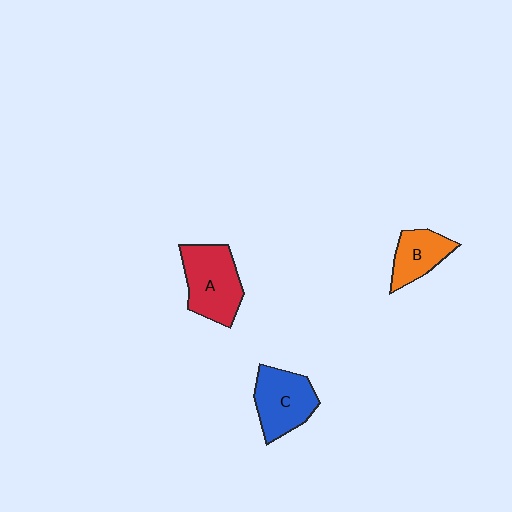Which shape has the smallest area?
Shape B (orange).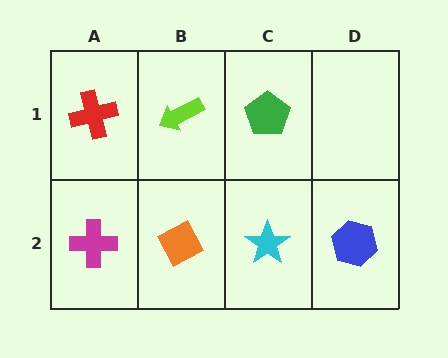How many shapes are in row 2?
4 shapes.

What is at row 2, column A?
A magenta cross.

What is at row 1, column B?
A lime arrow.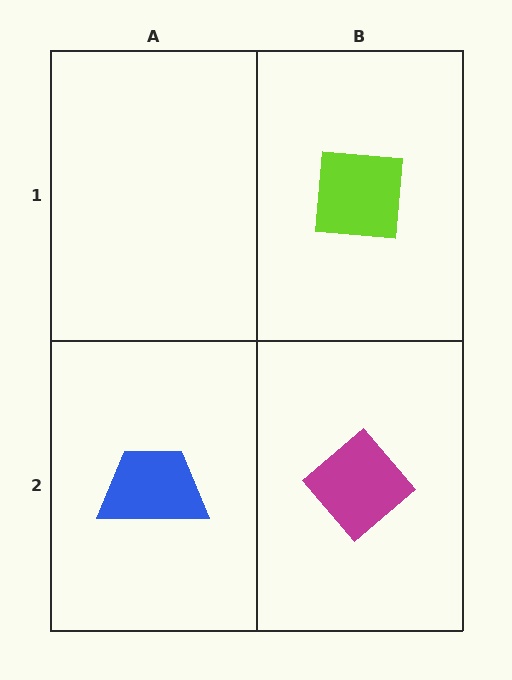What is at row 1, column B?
A lime square.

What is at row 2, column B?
A magenta diamond.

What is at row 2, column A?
A blue trapezoid.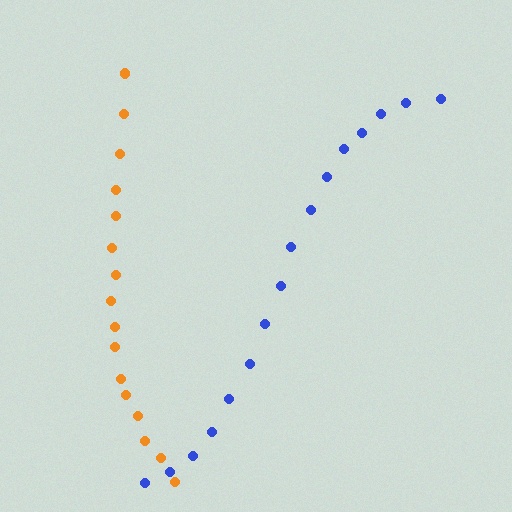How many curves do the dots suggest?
There are 2 distinct paths.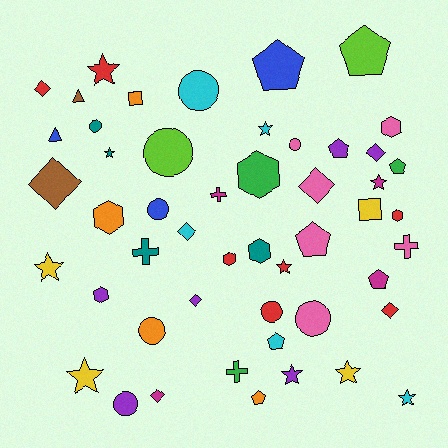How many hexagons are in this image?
There are 7 hexagons.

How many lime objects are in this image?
There are 2 lime objects.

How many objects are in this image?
There are 50 objects.